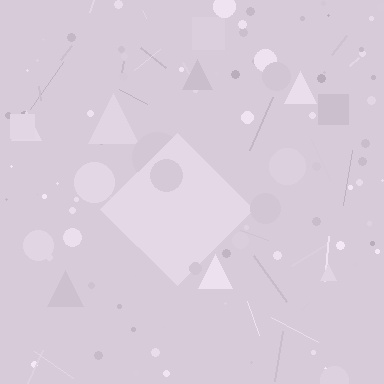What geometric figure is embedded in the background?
A diamond is embedded in the background.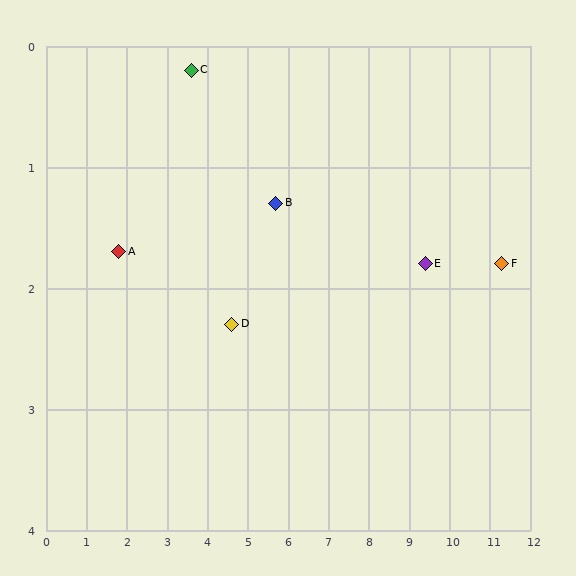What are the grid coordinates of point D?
Point D is at approximately (4.6, 2.3).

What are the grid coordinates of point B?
Point B is at approximately (5.7, 1.3).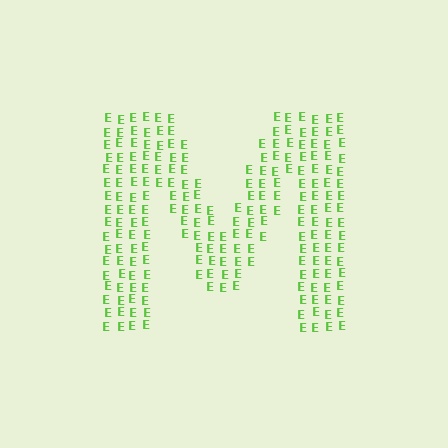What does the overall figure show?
The overall figure shows the letter M.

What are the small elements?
The small elements are letter E's.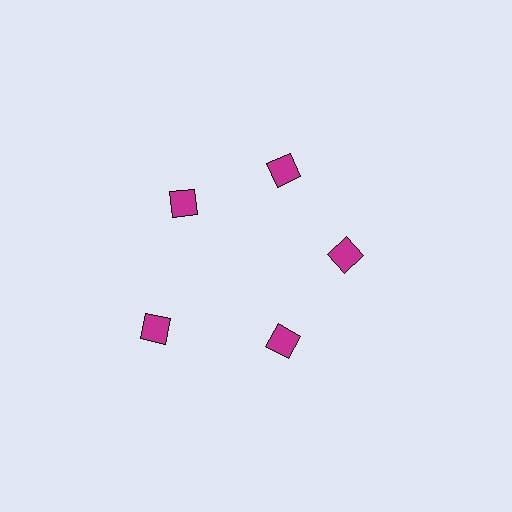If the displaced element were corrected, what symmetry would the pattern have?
It would have 5-fold rotational symmetry — the pattern would map onto itself every 72 degrees.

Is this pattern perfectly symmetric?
No. The 5 magenta diamonds are arranged in a ring, but one element near the 8 o'clock position is pushed outward from the center, breaking the 5-fold rotational symmetry.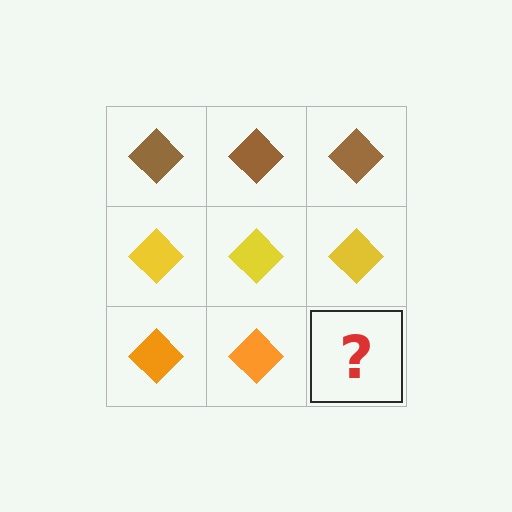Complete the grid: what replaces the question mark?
The question mark should be replaced with an orange diamond.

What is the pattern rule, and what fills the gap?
The rule is that each row has a consistent color. The gap should be filled with an orange diamond.